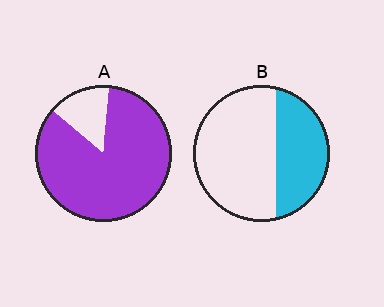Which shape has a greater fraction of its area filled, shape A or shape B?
Shape A.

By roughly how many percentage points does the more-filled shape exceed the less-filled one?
By roughly 50 percentage points (A over B).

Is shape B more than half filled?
No.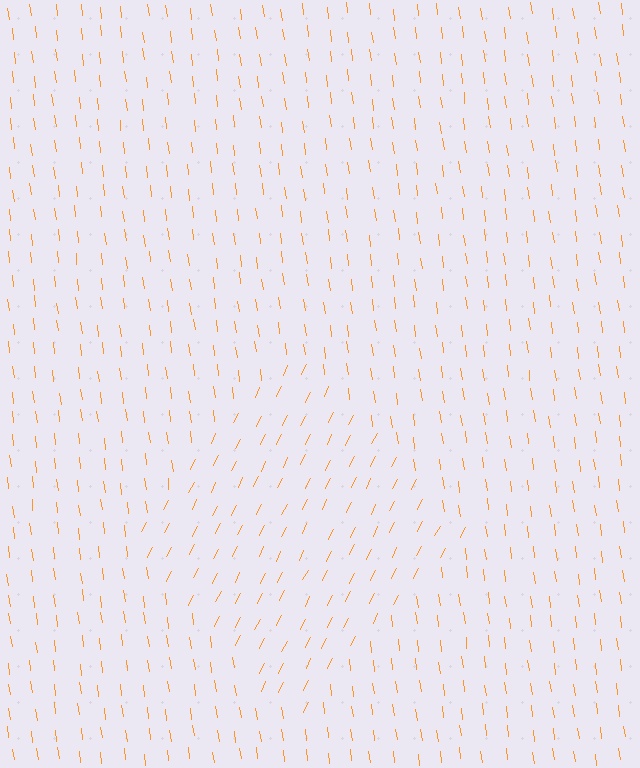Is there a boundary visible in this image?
Yes, there is a texture boundary formed by a change in line orientation.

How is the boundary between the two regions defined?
The boundary is defined purely by a change in line orientation (approximately 34 degrees difference). All lines are the same color and thickness.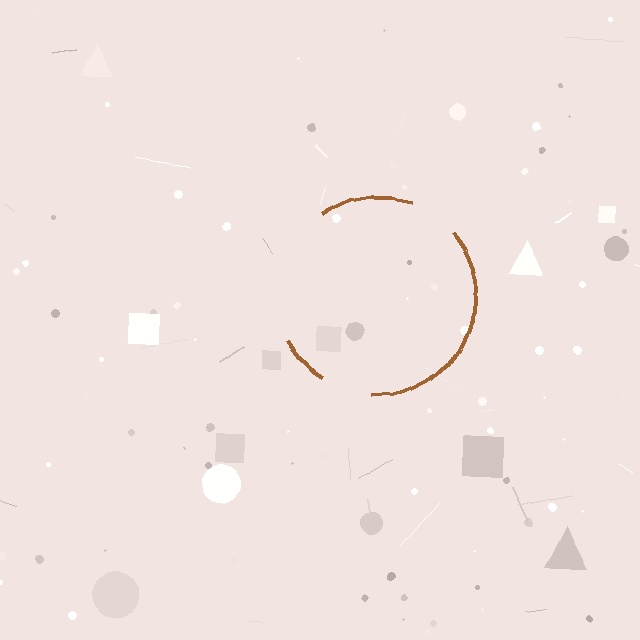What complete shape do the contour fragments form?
The contour fragments form a circle.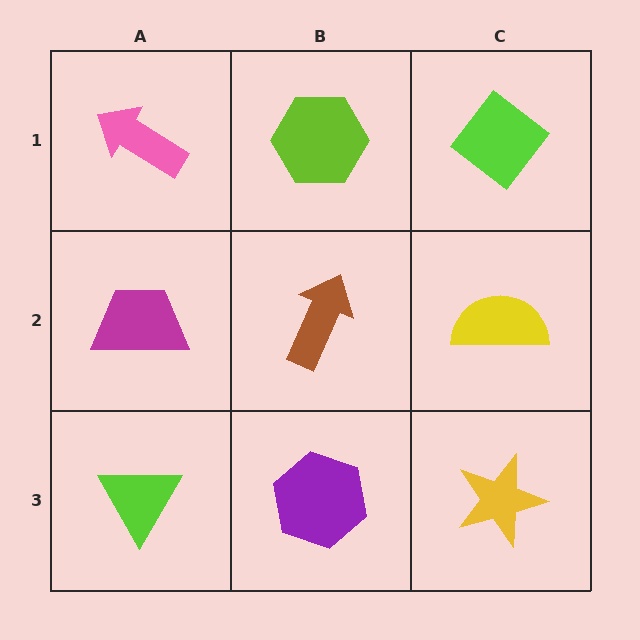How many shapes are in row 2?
3 shapes.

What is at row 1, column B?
A lime hexagon.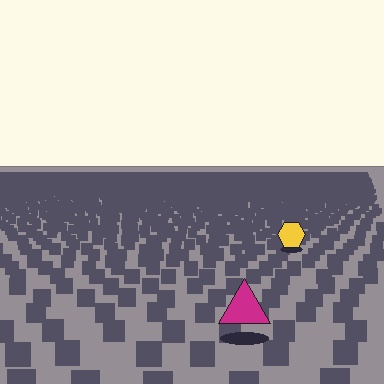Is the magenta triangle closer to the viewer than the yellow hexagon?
Yes. The magenta triangle is closer — you can tell from the texture gradient: the ground texture is coarser near it.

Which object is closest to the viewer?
The magenta triangle is closest. The texture marks near it are larger and more spread out.